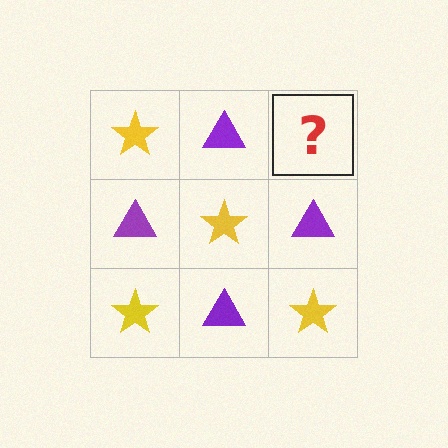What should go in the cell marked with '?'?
The missing cell should contain a yellow star.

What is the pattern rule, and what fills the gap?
The rule is that it alternates yellow star and purple triangle in a checkerboard pattern. The gap should be filled with a yellow star.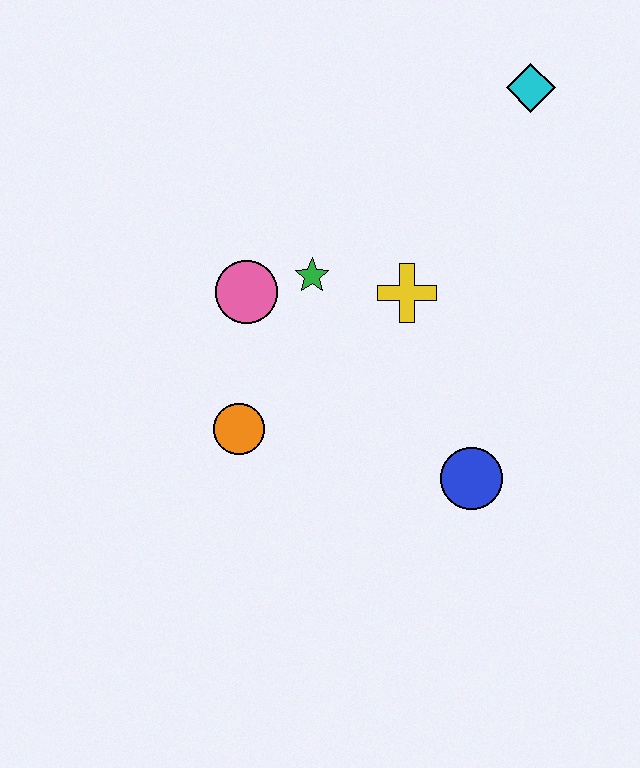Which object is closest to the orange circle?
The pink circle is closest to the orange circle.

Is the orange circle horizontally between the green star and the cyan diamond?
No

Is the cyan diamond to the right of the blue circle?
Yes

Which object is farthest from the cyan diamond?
The orange circle is farthest from the cyan diamond.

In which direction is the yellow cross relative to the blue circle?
The yellow cross is above the blue circle.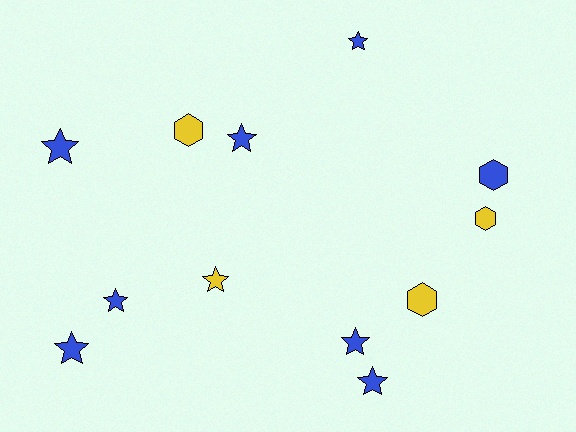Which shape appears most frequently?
Star, with 8 objects.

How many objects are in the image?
There are 12 objects.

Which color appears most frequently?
Blue, with 8 objects.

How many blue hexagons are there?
There is 1 blue hexagon.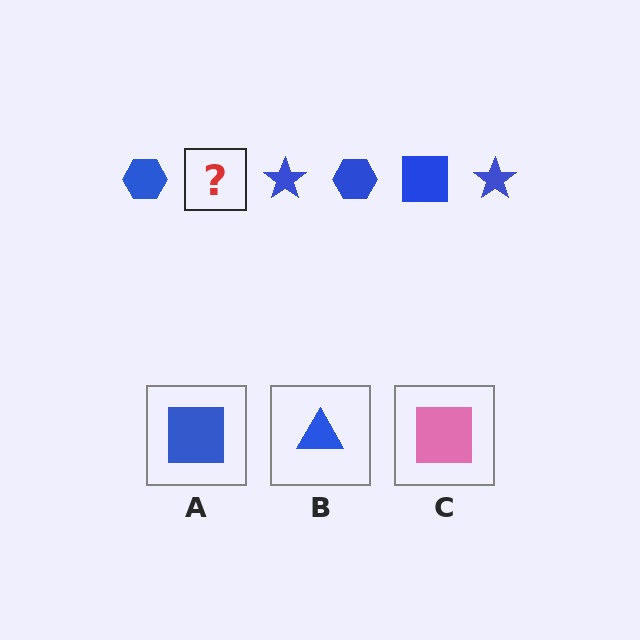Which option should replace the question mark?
Option A.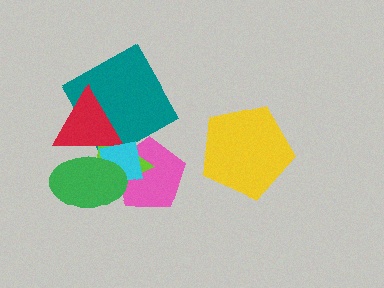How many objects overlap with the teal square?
3 objects overlap with the teal square.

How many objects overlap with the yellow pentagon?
0 objects overlap with the yellow pentagon.